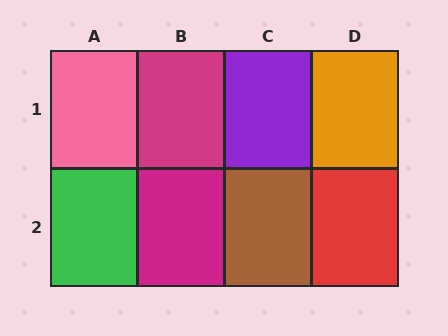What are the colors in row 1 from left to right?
Pink, magenta, purple, orange.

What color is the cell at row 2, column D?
Red.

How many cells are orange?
1 cell is orange.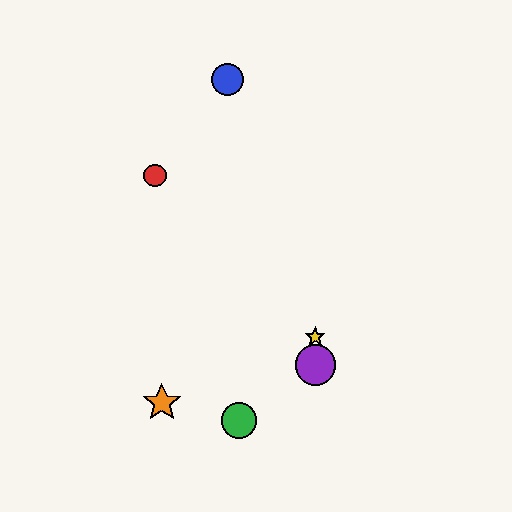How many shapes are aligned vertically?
2 shapes (the yellow star, the purple circle) are aligned vertically.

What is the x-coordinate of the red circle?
The red circle is at x≈155.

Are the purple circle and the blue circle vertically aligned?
No, the purple circle is at x≈315 and the blue circle is at x≈228.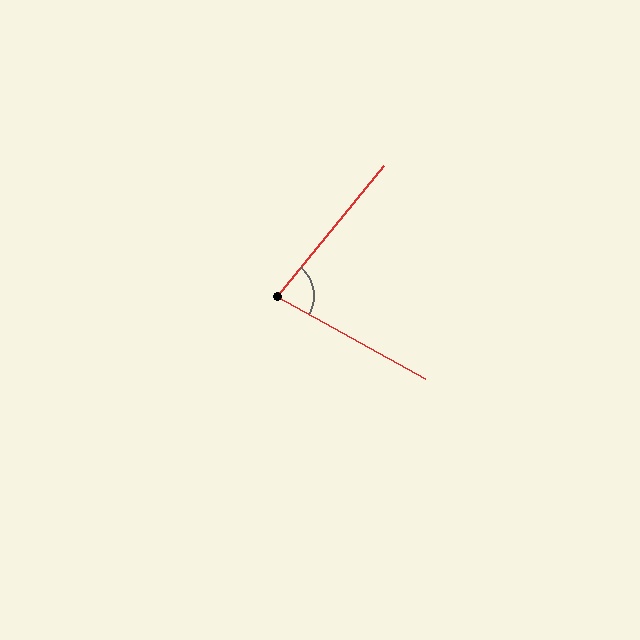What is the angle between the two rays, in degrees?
Approximately 80 degrees.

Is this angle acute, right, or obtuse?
It is acute.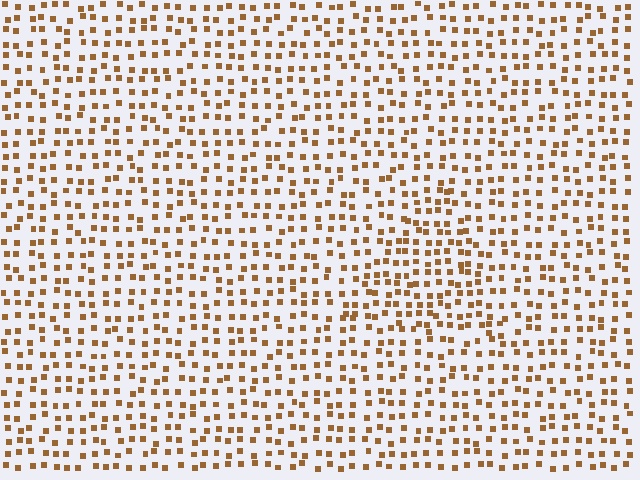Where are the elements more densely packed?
The elements are more densely packed inside the triangle boundary.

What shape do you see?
I see a triangle.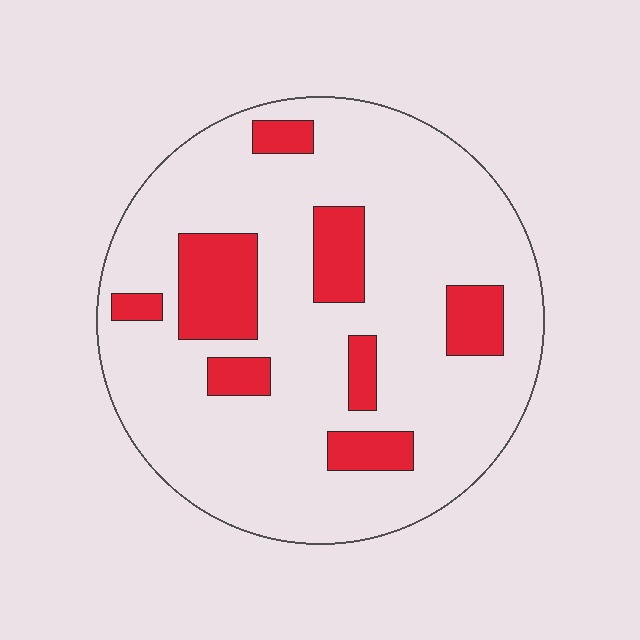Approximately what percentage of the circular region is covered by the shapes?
Approximately 20%.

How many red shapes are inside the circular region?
8.